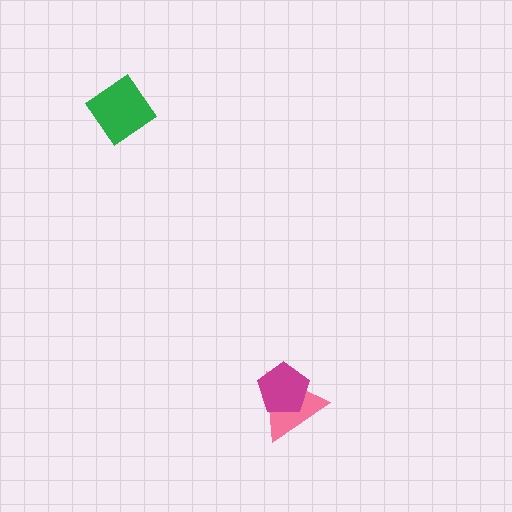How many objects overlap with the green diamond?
0 objects overlap with the green diamond.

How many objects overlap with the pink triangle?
1 object overlaps with the pink triangle.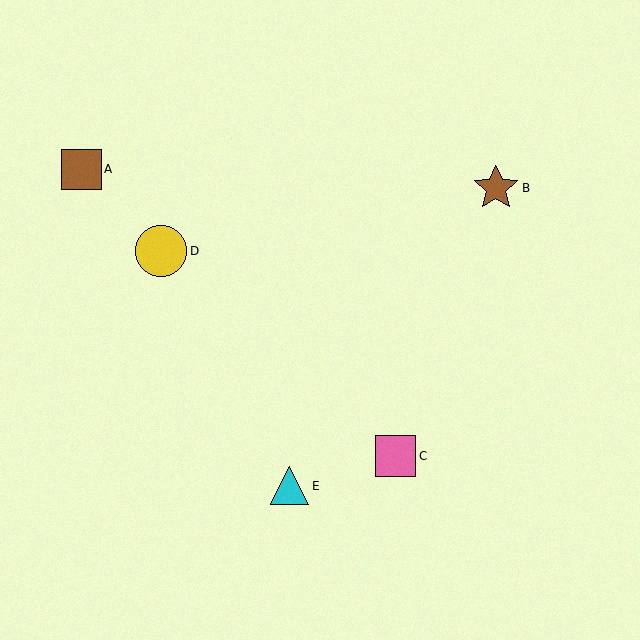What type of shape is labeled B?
Shape B is a brown star.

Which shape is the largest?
The yellow circle (labeled D) is the largest.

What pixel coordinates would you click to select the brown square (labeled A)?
Click at (81, 169) to select the brown square A.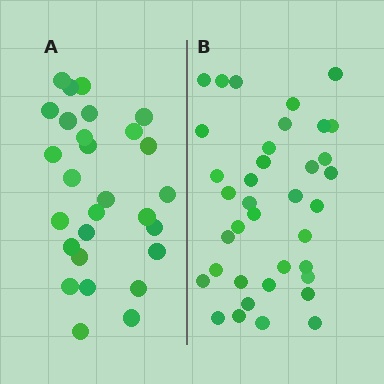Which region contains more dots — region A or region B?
Region B (the right region) has more dots.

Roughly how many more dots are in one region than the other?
Region B has roughly 8 or so more dots than region A.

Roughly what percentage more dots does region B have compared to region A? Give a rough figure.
About 30% more.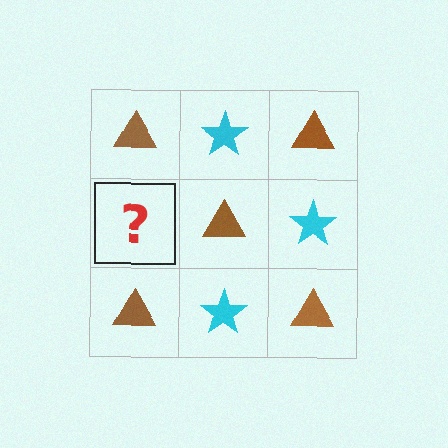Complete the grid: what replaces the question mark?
The question mark should be replaced with a cyan star.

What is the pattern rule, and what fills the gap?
The rule is that it alternates brown triangle and cyan star in a checkerboard pattern. The gap should be filled with a cyan star.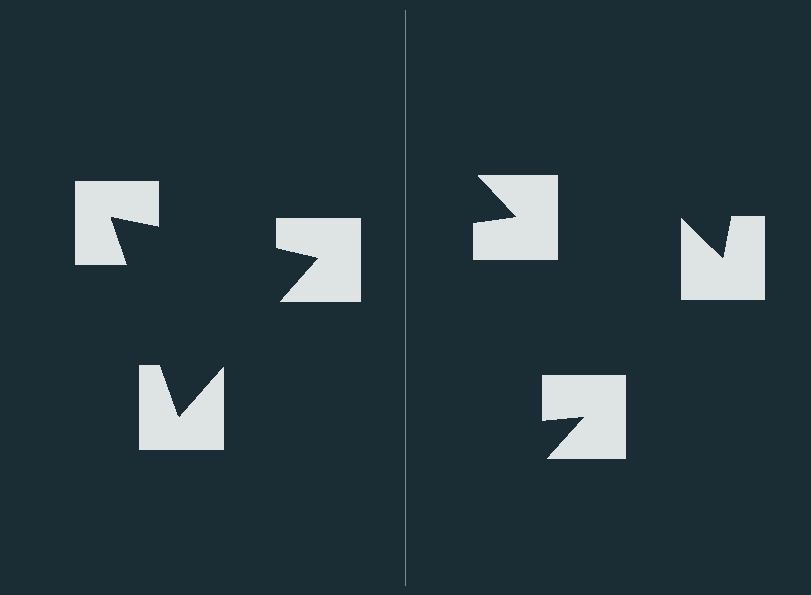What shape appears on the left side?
An illusory triangle.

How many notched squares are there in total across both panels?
6 — 3 on each side.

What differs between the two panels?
The notched squares are positioned identically on both sides; only the wedge orientations differ. On the left they align to a triangle; on the right they are misaligned.